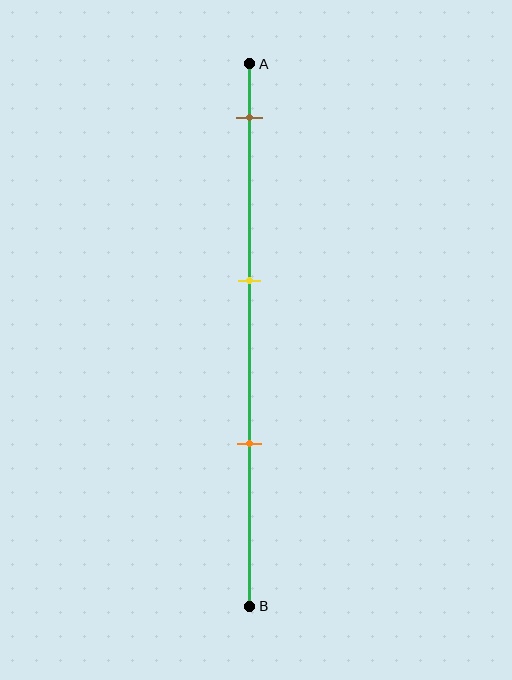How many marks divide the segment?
There are 3 marks dividing the segment.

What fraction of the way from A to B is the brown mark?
The brown mark is approximately 10% (0.1) of the way from A to B.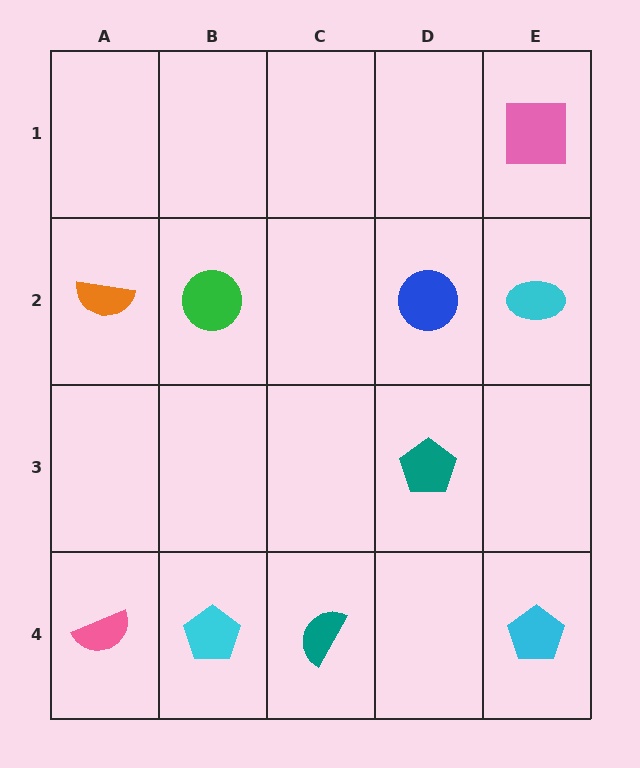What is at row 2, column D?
A blue circle.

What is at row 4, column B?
A cyan pentagon.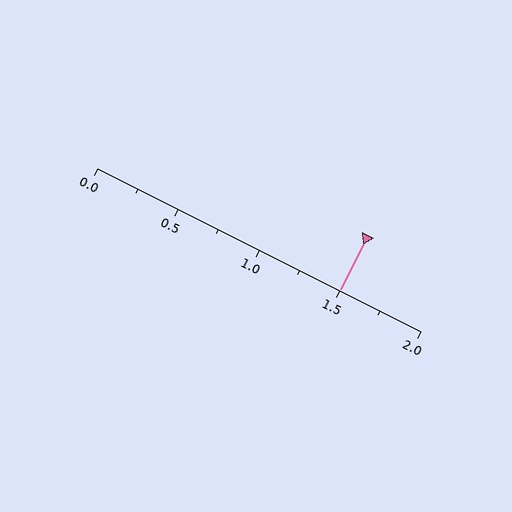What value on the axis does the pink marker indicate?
The marker indicates approximately 1.5.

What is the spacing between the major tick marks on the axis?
The major ticks are spaced 0.5 apart.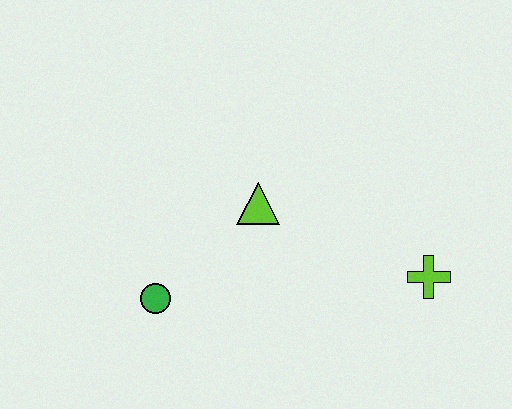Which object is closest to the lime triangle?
The green circle is closest to the lime triangle.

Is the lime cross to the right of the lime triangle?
Yes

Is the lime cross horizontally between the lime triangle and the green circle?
No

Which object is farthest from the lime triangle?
The lime cross is farthest from the lime triangle.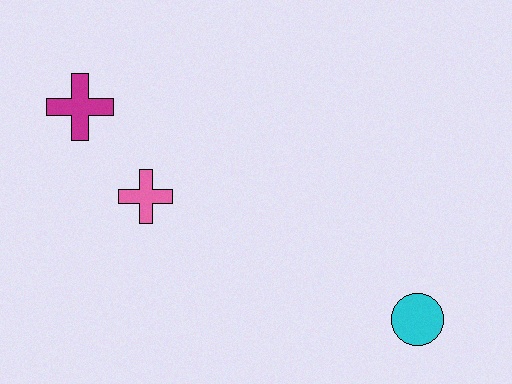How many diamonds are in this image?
There are no diamonds.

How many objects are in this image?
There are 3 objects.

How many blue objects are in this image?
There are no blue objects.